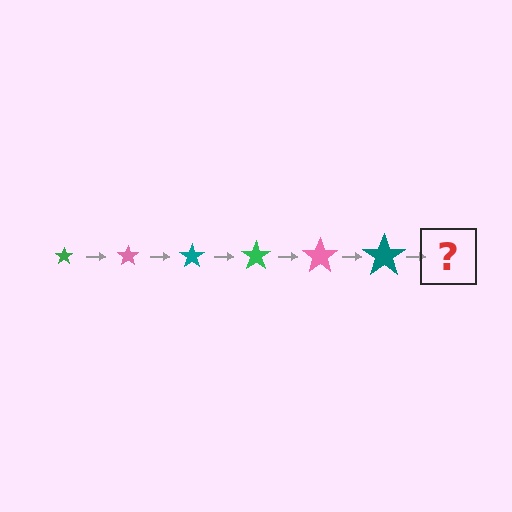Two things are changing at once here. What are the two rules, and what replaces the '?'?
The two rules are that the star grows larger each step and the color cycles through green, pink, and teal. The '?' should be a green star, larger than the previous one.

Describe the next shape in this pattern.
It should be a green star, larger than the previous one.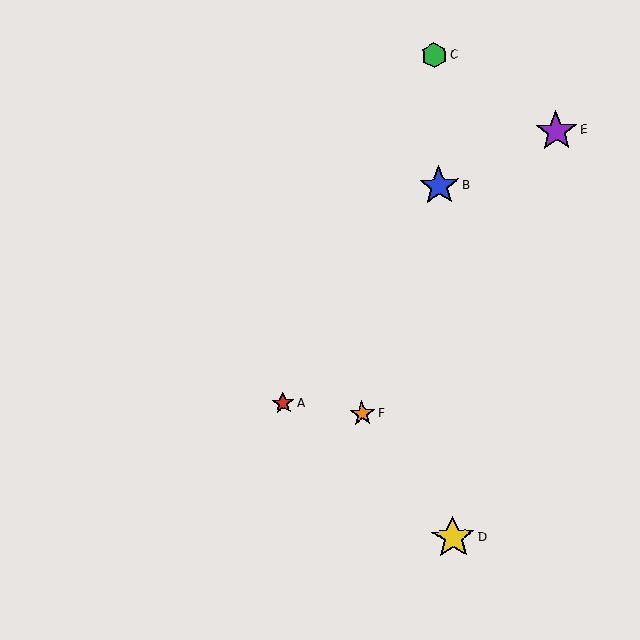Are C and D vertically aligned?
Yes, both are at x≈434.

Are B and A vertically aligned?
No, B is at x≈439 and A is at x≈283.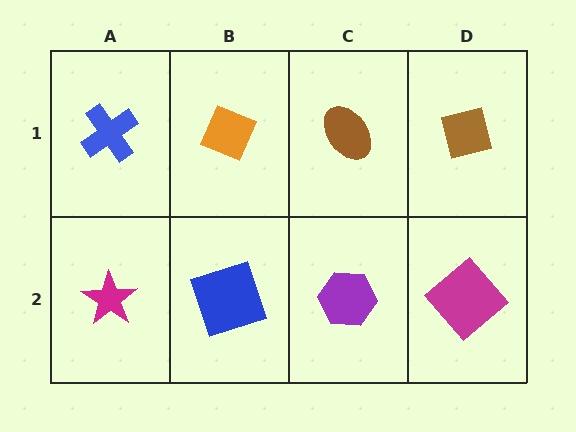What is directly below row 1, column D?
A magenta diamond.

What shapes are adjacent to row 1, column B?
A blue square (row 2, column B), a blue cross (row 1, column A), a brown ellipse (row 1, column C).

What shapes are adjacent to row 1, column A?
A magenta star (row 2, column A), an orange diamond (row 1, column B).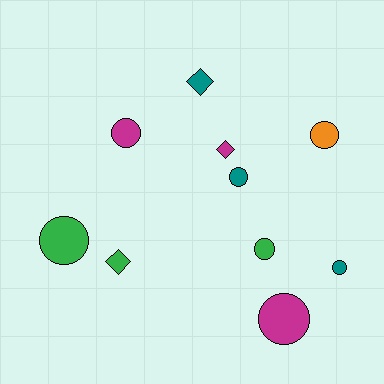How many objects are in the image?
There are 10 objects.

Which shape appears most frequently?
Circle, with 7 objects.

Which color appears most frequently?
Green, with 3 objects.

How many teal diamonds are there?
There is 1 teal diamond.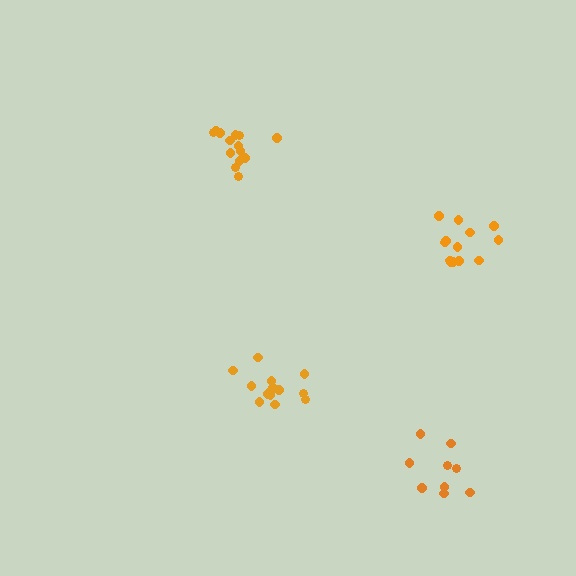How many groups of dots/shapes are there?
There are 4 groups.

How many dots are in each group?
Group 1: 14 dots, Group 2: 13 dots, Group 3: 9 dots, Group 4: 14 dots (50 total).